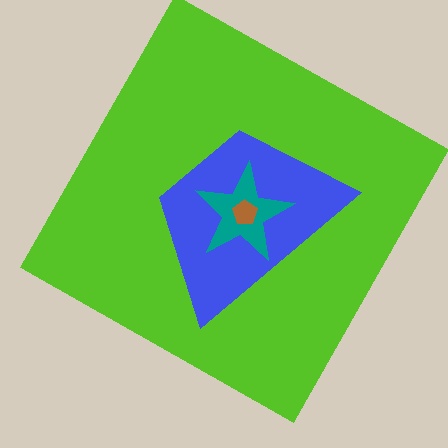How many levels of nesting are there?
4.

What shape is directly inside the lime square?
The blue trapezoid.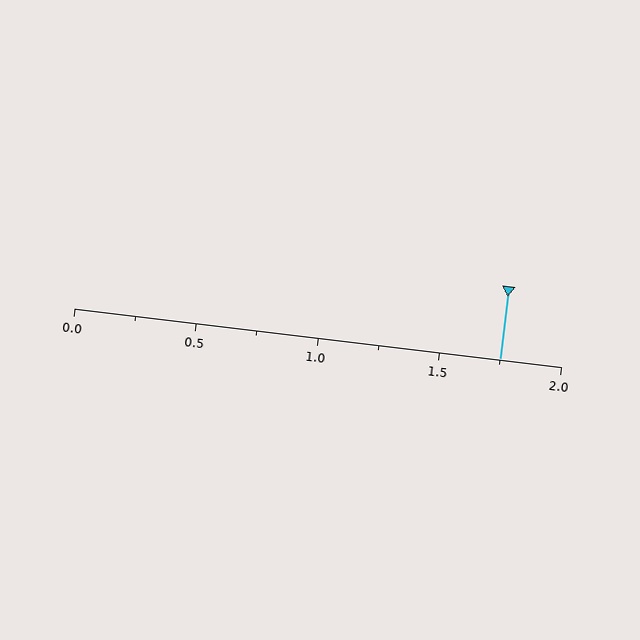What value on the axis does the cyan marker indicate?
The marker indicates approximately 1.75.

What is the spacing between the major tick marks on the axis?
The major ticks are spaced 0.5 apart.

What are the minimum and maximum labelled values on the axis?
The axis runs from 0.0 to 2.0.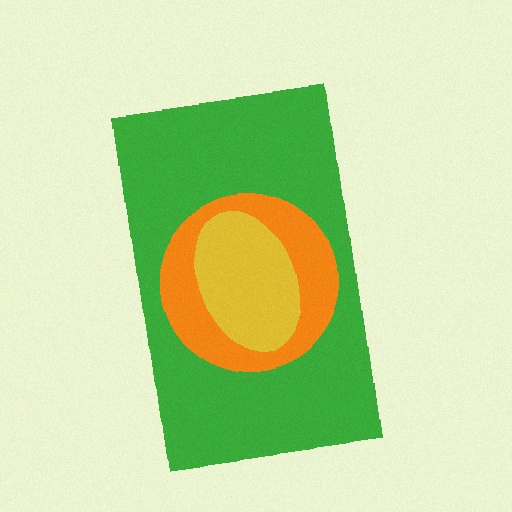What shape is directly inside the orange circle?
The yellow ellipse.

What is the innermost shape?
The yellow ellipse.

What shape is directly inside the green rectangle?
The orange circle.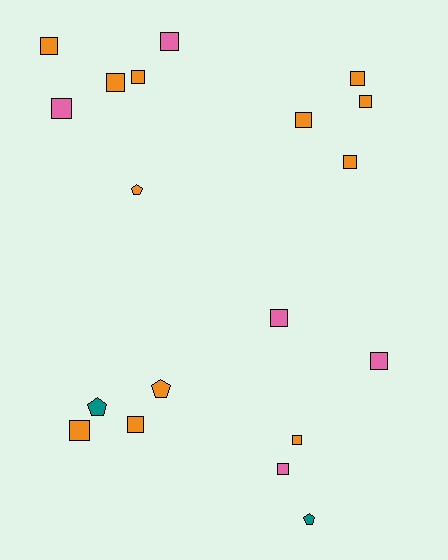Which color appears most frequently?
Orange, with 12 objects.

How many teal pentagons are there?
There are 2 teal pentagons.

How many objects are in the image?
There are 19 objects.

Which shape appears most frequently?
Square, with 15 objects.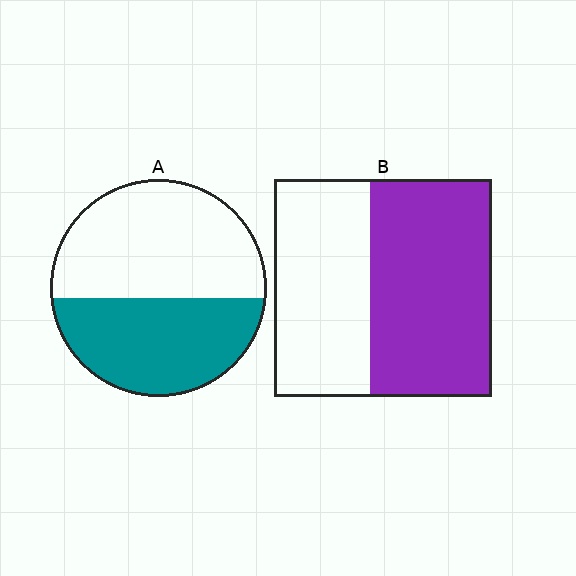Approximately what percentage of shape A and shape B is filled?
A is approximately 45% and B is approximately 55%.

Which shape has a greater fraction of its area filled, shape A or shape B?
Shape B.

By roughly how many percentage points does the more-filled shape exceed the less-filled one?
By roughly 10 percentage points (B over A).